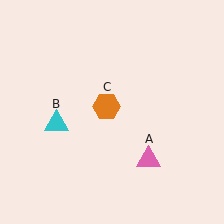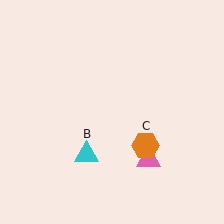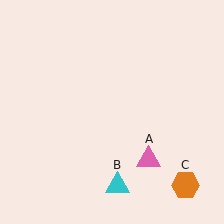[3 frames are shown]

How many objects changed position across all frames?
2 objects changed position: cyan triangle (object B), orange hexagon (object C).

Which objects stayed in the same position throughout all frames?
Pink triangle (object A) remained stationary.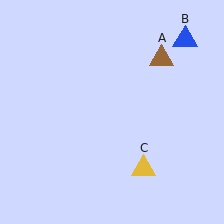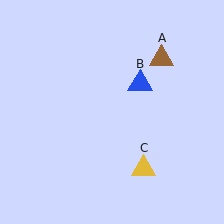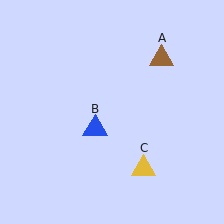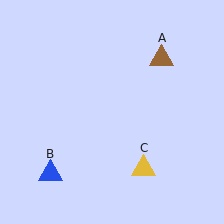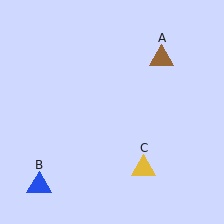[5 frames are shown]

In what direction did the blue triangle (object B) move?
The blue triangle (object B) moved down and to the left.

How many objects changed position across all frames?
1 object changed position: blue triangle (object B).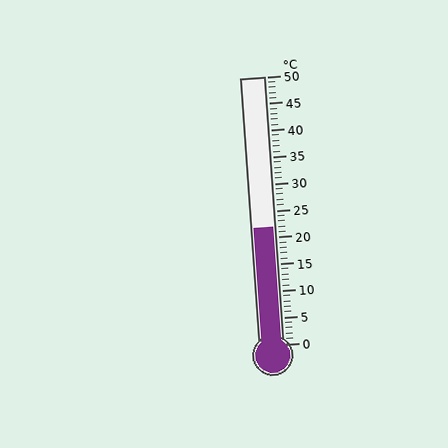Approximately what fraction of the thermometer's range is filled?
The thermometer is filled to approximately 45% of its range.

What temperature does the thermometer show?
The thermometer shows approximately 22°C.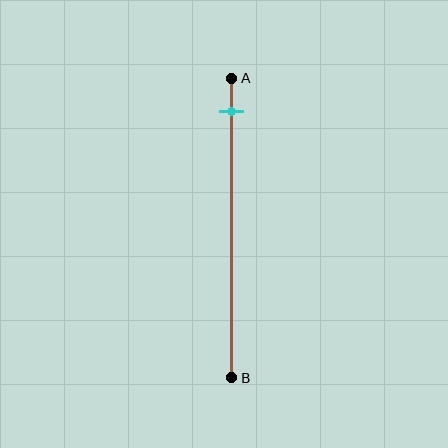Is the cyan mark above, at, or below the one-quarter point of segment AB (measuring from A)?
The cyan mark is above the one-quarter point of segment AB.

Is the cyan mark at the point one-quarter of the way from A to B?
No, the mark is at about 10% from A, not at the 25% one-quarter point.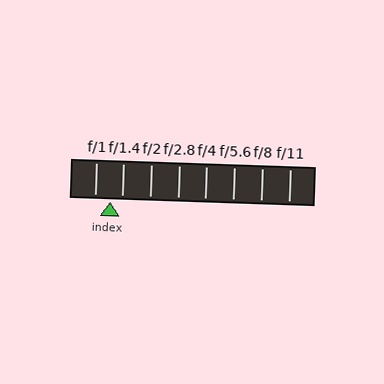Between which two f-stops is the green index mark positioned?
The index mark is between f/1 and f/1.4.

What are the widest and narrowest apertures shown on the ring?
The widest aperture shown is f/1 and the narrowest is f/11.